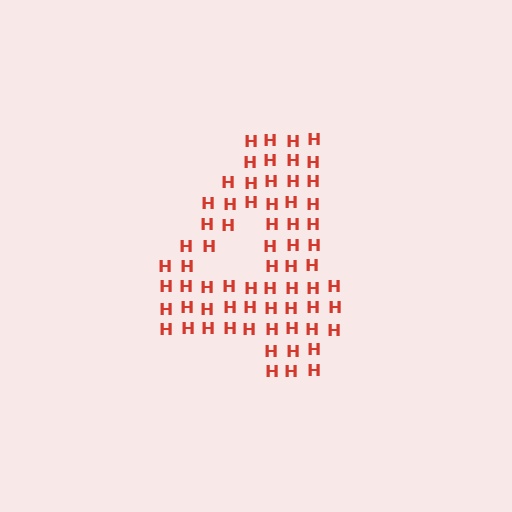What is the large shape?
The large shape is the digit 4.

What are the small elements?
The small elements are letter H's.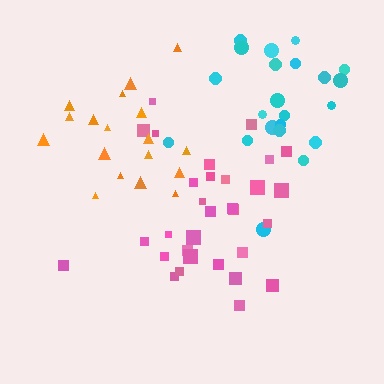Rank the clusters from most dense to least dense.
pink, cyan, orange.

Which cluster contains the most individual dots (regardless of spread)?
Pink (31).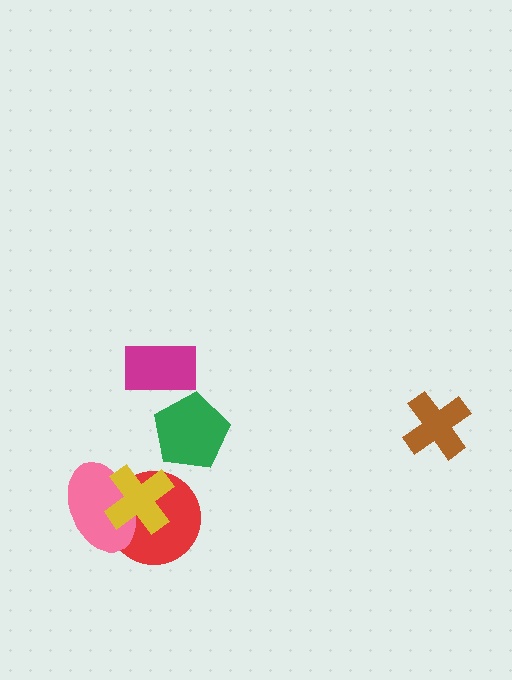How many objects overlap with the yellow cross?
2 objects overlap with the yellow cross.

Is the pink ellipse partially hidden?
Yes, it is partially covered by another shape.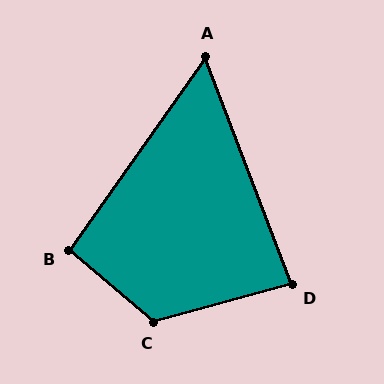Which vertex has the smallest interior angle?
A, at approximately 56 degrees.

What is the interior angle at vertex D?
Approximately 85 degrees (acute).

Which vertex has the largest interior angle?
C, at approximately 124 degrees.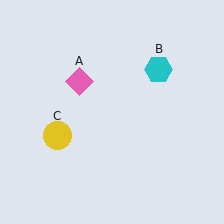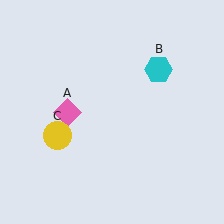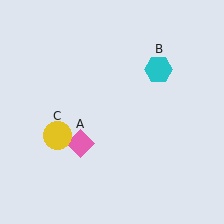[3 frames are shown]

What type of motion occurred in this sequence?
The pink diamond (object A) rotated counterclockwise around the center of the scene.